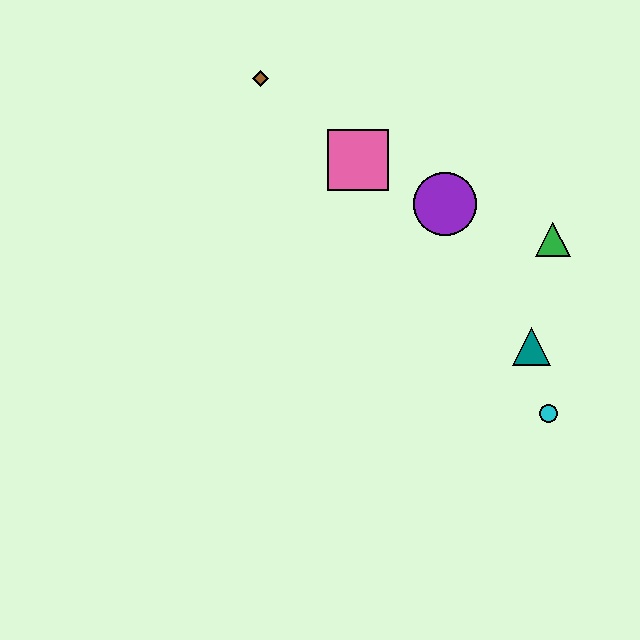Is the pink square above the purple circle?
Yes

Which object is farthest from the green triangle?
The brown diamond is farthest from the green triangle.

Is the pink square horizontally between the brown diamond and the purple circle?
Yes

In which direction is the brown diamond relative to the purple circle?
The brown diamond is to the left of the purple circle.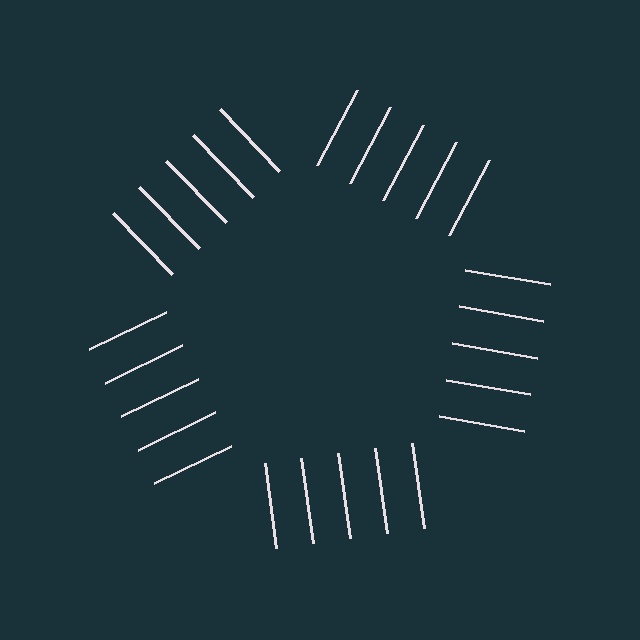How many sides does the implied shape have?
5 sides — the line-ends trace a pentagon.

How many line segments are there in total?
25 — 5 along each of the 5 edges.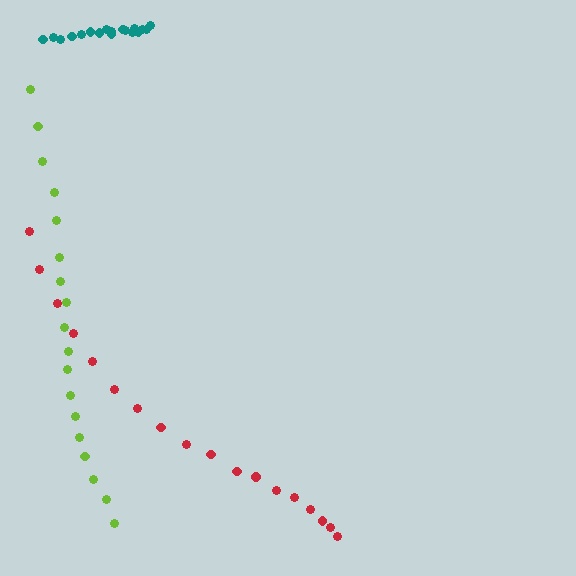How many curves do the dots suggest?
There are 3 distinct paths.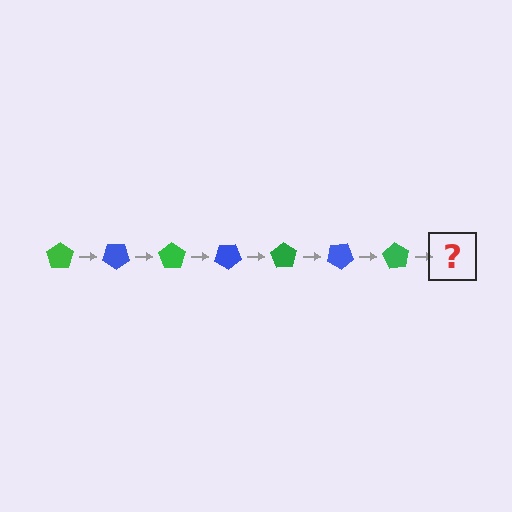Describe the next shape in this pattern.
It should be a blue pentagon, rotated 245 degrees from the start.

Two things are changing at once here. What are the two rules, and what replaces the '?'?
The two rules are that it rotates 35 degrees each step and the color cycles through green and blue. The '?' should be a blue pentagon, rotated 245 degrees from the start.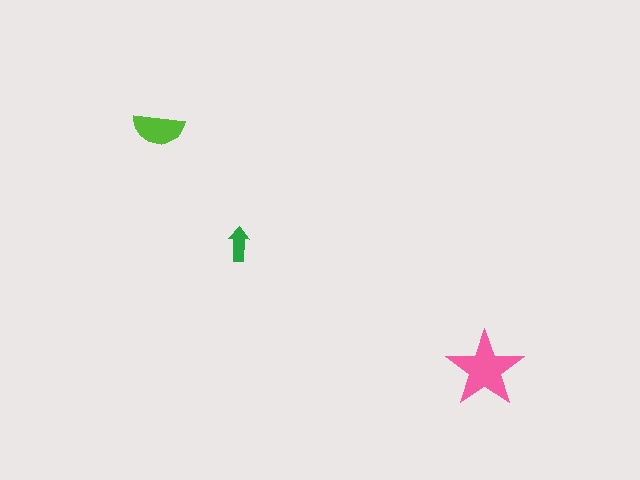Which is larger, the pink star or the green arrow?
The pink star.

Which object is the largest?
The pink star.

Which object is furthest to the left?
The lime semicircle is leftmost.